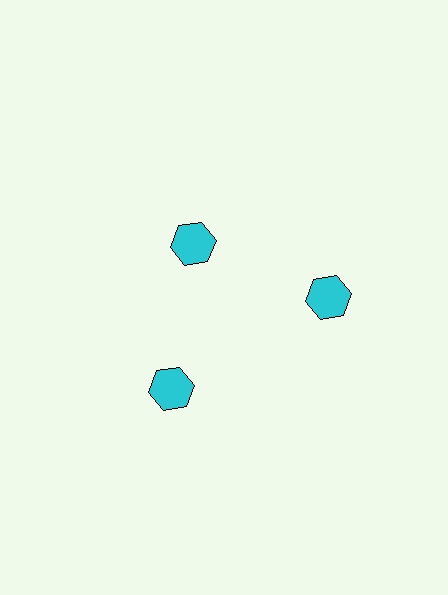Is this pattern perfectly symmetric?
No. The 3 cyan hexagons are arranged in a ring, but one element near the 11 o'clock position is pulled inward toward the center, breaking the 3-fold rotational symmetry.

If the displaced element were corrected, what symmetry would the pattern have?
It would have 3-fold rotational symmetry — the pattern would map onto itself every 120 degrees.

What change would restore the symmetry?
The symmetry would be restored by moving it outward, back onto the ring so that all 3 hexagons sit at equal angles and equal distance from the center.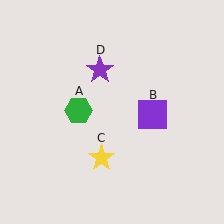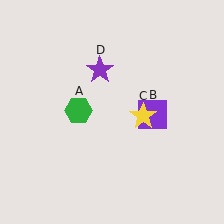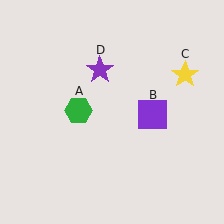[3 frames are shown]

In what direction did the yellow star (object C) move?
The yellow star (object C) moved up and to the right.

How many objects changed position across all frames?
1 object changed position: yellow star (object C).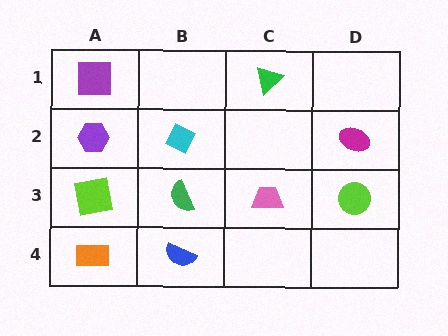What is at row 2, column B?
A cyan diamond.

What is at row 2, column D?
A magenta ellipse.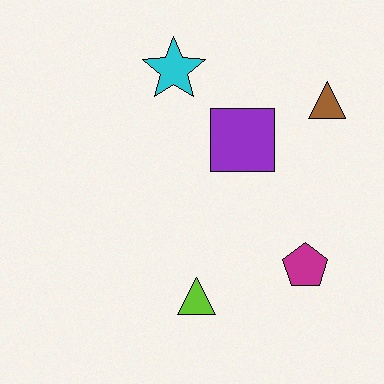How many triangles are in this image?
There are 2 triangles.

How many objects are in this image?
There are 5 objects.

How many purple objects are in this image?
There is 1 purple object.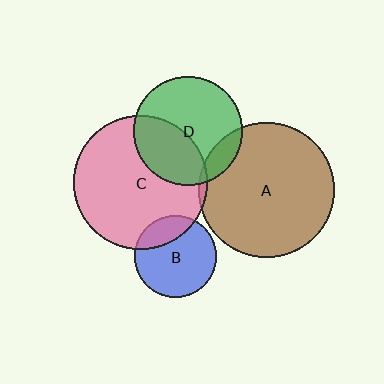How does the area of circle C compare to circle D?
Approximately 1.5 times.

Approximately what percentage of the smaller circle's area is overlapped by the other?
Approximately 5%.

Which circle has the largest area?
Circle A (brown).